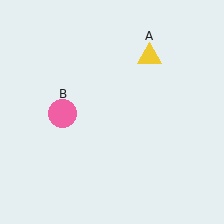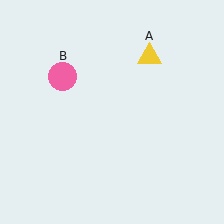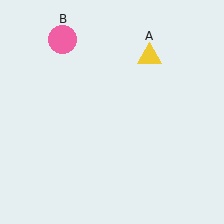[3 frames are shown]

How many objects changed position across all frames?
1 object changed position: pink circle (object B).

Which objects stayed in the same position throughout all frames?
Yellow triangle (object A) remained stationary.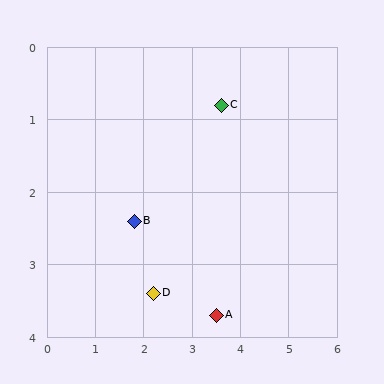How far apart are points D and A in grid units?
Points D and A are about 1.3 grid units apart.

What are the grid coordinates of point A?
Point A is at approximately (3.5, 3.7).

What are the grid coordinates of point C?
Point C is at approximately (3.6, 0.8).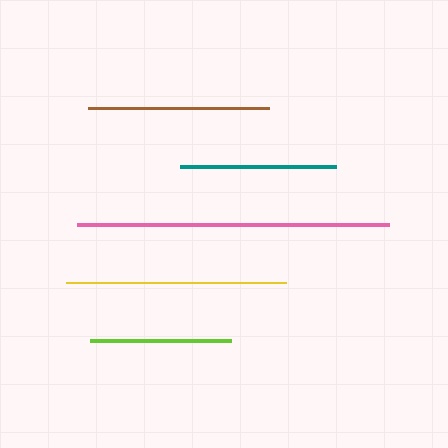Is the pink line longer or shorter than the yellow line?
The pink line is longer than the yellow line.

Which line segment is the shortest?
The lime line is the shortest at approximately 142 pixels.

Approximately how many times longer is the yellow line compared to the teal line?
The yellow line is approximately 1.4 times the length of the teal line.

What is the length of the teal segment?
The teal segment is approximately 157 pixels long.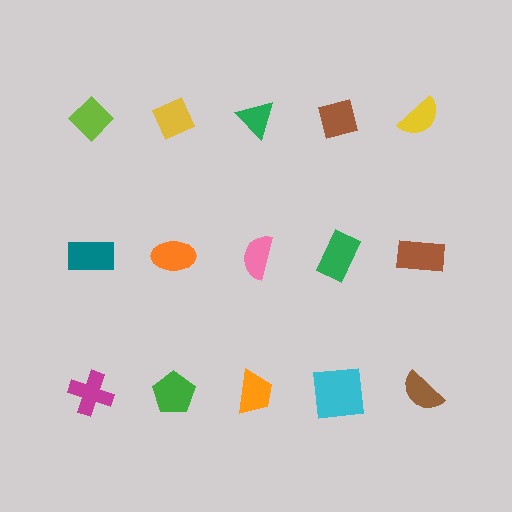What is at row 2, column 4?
A green rectangle.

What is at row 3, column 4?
A cyan square.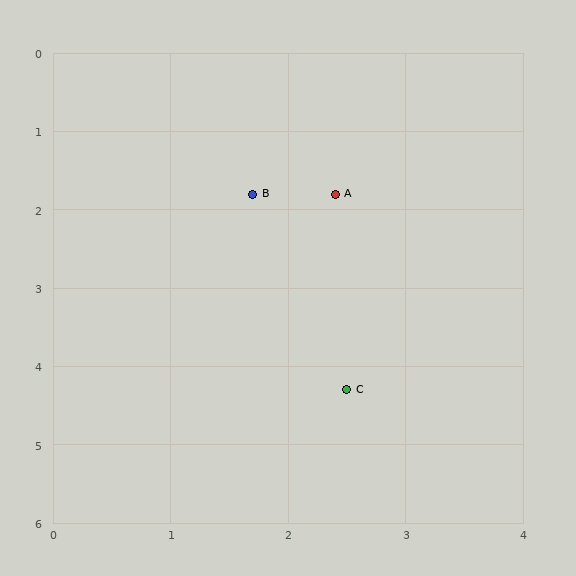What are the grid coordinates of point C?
Point C is at approximately (2.5, 4.3).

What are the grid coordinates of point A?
Point A is at approximately (2.4, 1.8).